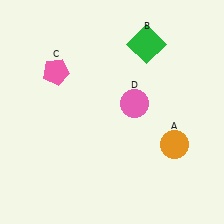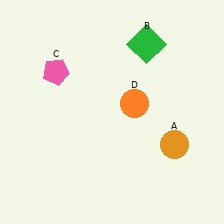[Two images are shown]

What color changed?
The circle (D) changed from pink in Image 1 to orange in Image 2.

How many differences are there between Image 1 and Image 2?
There is 1 difference between the two images.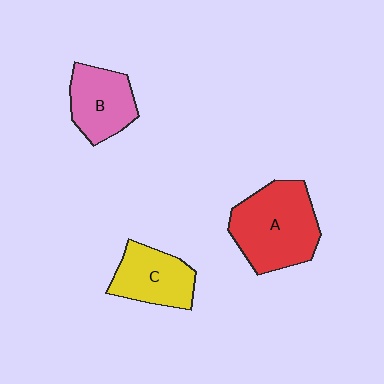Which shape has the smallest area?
Shape B (pink).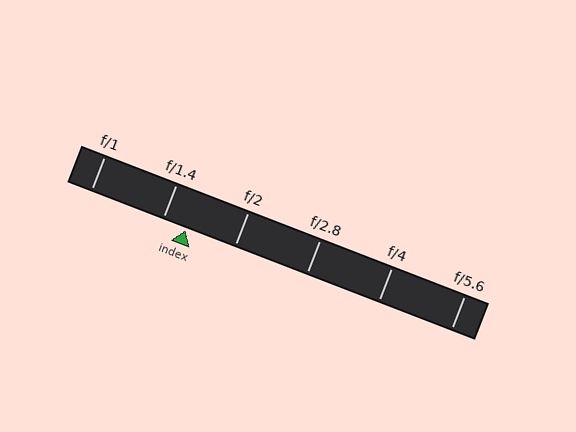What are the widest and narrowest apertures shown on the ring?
The widest aperture shown is f/1 and the narrowest is f/5.6.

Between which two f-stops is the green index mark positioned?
The index mark is between f/1.4 and f/2.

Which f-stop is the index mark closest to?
The index mark is closest to f/1.4.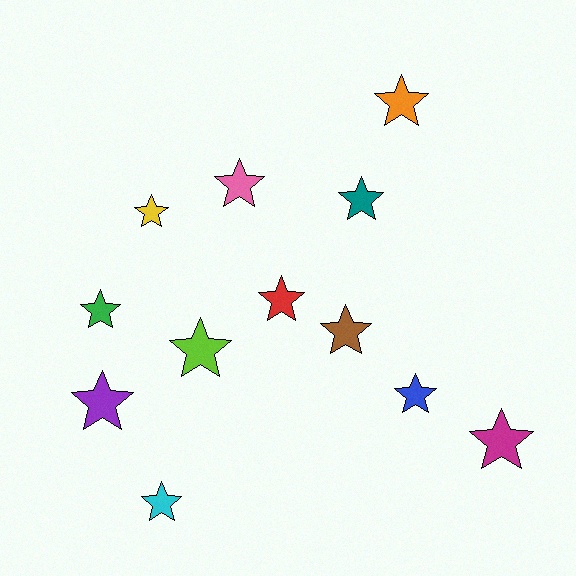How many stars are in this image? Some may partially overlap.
There are 12 stars.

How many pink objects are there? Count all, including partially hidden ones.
There is 1 pink object.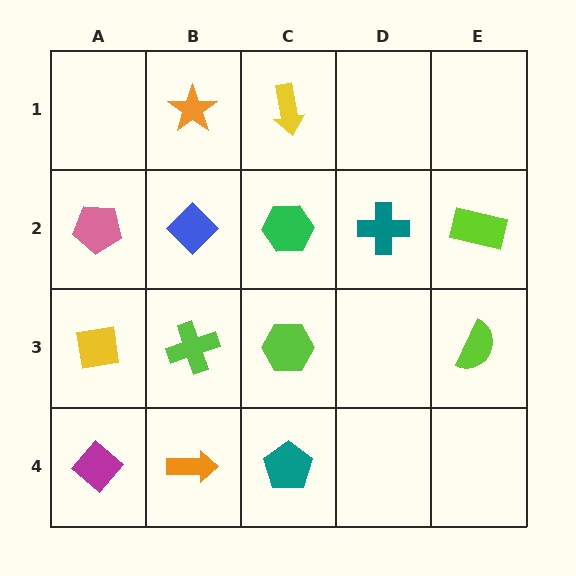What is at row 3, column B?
A lime cross.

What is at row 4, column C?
A teal pentagon.